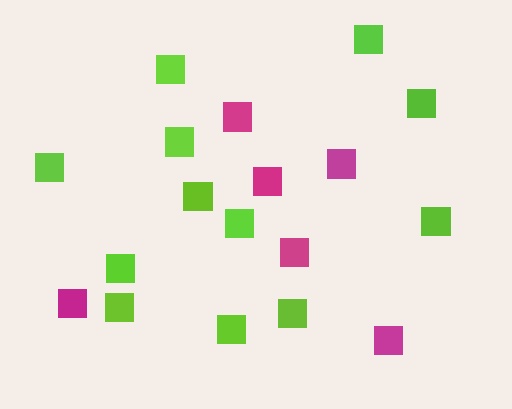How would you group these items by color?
There are 2 groups: one group of lime squares (12) and one group of magenta squares (6).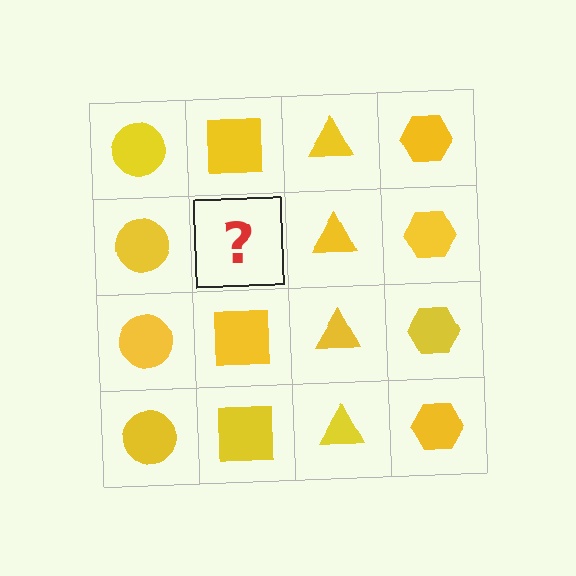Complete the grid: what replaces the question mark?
The question mark should be replaced with a yellow square.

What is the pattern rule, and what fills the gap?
The rule is that each column has a consistent shape. The gap should be filled with a yellow square.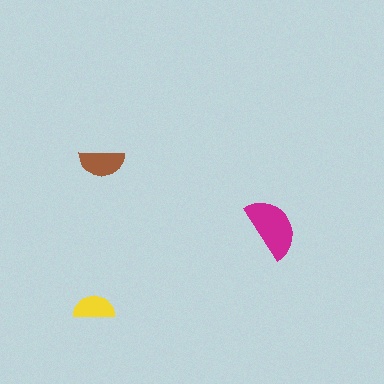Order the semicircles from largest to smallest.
the magenta one, the brown one, the yellow one.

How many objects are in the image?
There are 3 objects in the image.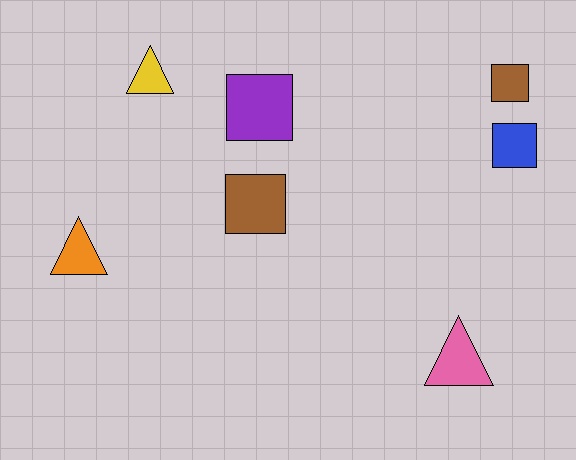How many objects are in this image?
There are 7 objects.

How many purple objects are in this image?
There is 1 purple object.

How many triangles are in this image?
There are 3 triangles.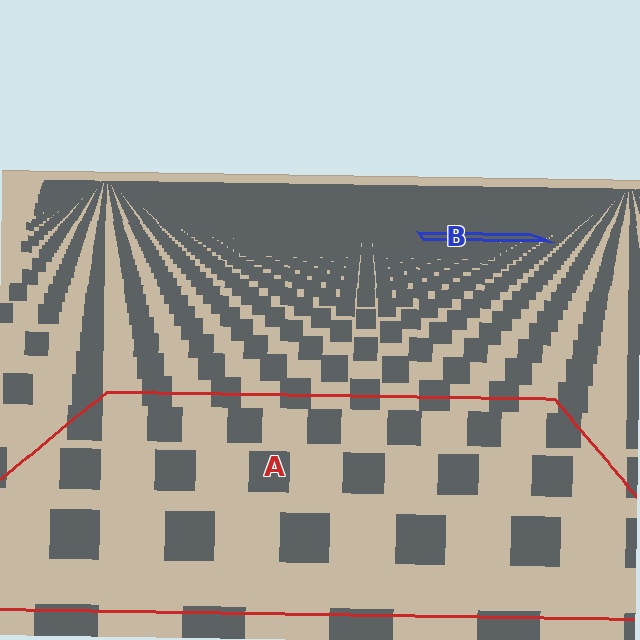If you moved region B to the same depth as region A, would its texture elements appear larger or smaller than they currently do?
They would appear larger. At a closer depth, the same texture elements are projected at a bigger on-screen size.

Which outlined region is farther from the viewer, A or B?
Region B is farther from the viewer — the texture elements inside it appear smaller and more densely packed.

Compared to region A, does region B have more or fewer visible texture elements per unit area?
Region B has more texture elements per unit area — they are packed more densely because it is farther away.